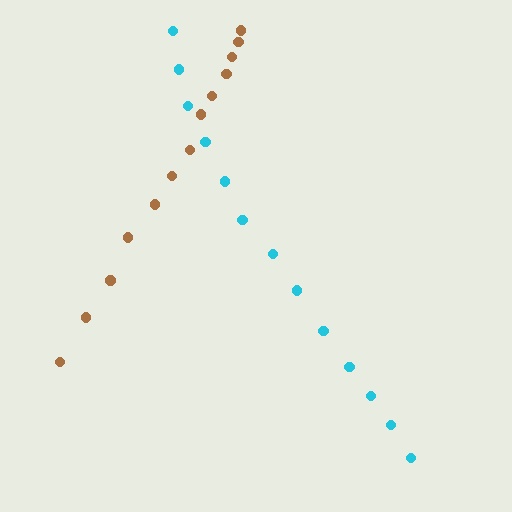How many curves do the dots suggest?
There are 2 distinct paths.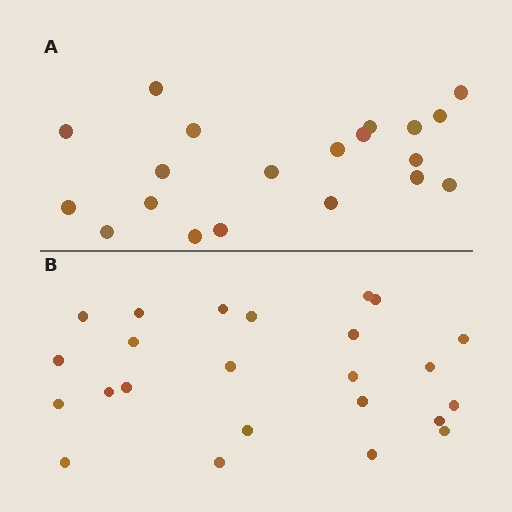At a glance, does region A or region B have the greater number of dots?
Region B (the bottom region) has more dots.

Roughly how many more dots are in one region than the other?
Region B has about 4 more dots than region A.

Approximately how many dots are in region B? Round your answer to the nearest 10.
About 20 dots. (The exact count is 24, which rounds to 20.)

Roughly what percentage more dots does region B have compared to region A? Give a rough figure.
About 20% more.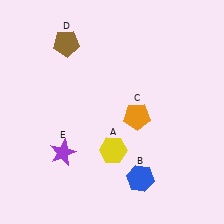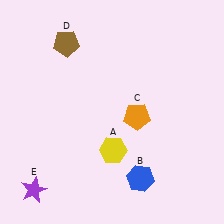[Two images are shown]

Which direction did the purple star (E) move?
The purple star (E) moved down.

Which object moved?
The purple star (E) moved down.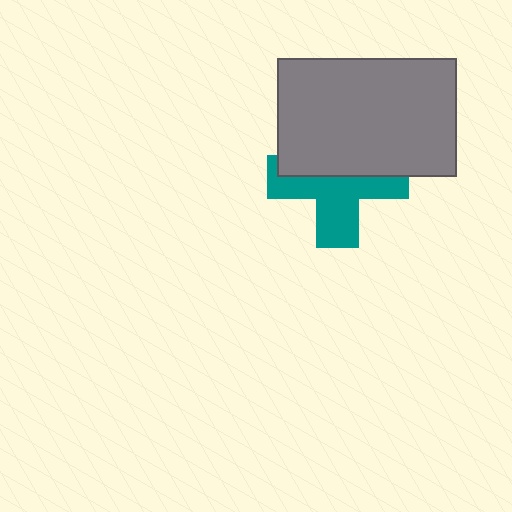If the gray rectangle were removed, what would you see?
You would see the complete teal cross.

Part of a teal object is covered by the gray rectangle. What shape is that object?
It is a cross.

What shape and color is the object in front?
The object in front is a gray rectangle.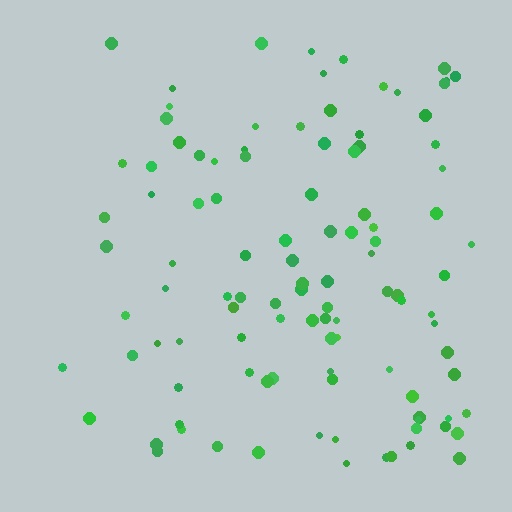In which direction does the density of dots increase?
From left to right, with the right side densest.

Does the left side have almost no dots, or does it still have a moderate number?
Still a moderate number, just noticeably fewer than the right.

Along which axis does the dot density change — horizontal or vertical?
Horizontal.